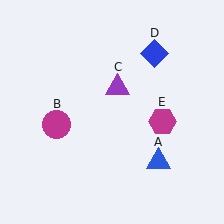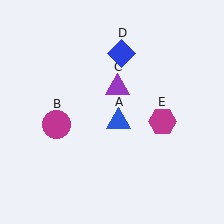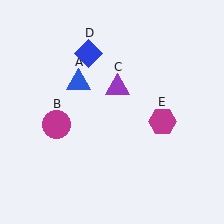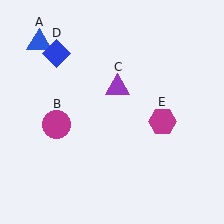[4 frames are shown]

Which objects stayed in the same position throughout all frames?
Magenta circle (object B) and purple triangle (object C) and magenta hexagon (object E) remained stationary.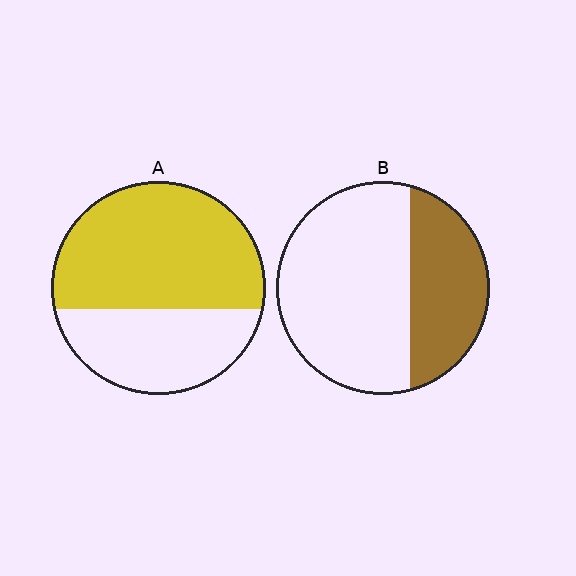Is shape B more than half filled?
No.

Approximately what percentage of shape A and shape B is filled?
A is approximately 60% and B is approximately 35%.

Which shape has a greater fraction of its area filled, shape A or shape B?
Shape A.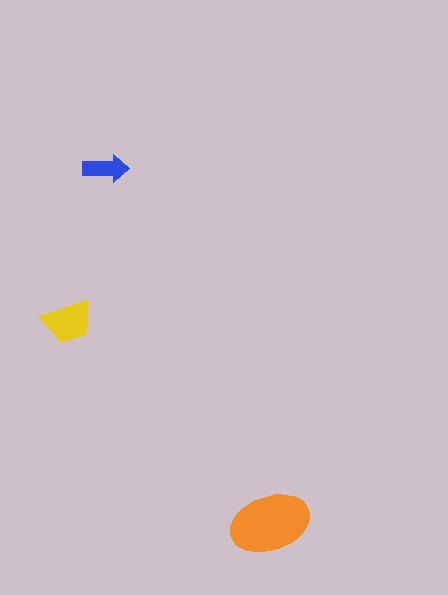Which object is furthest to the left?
The yellow trapezoid is leftmost.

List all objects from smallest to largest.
The blue arrow, the yellow trapezoid, the orange ellipse.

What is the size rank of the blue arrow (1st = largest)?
3rd.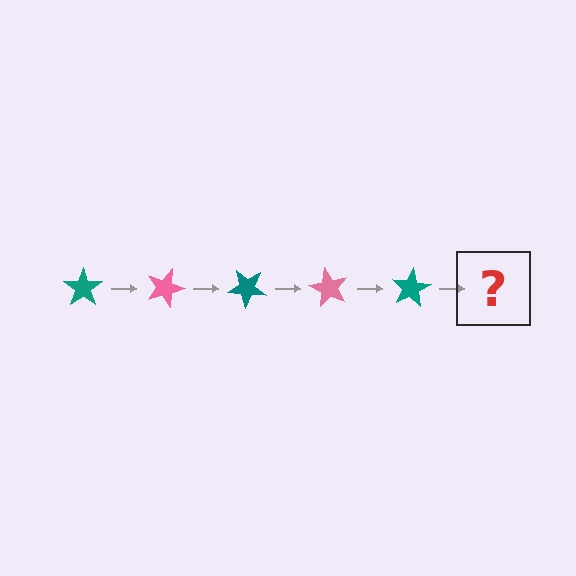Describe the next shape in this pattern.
It should be a pink star, rotated 100 degrees from the start.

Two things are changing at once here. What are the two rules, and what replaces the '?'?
The two rules are that it rotates 20 degrees each step and the color cycles through teal and pink. The '?' should be a pink star, rotated 100 degrees from the start.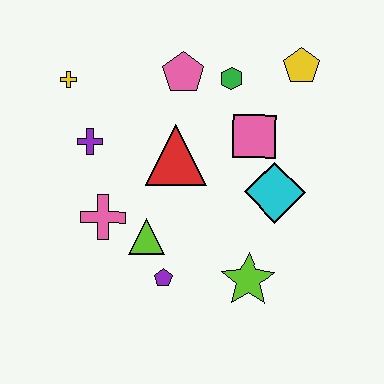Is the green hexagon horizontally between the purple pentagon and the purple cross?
No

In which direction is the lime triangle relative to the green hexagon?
The lime triangle is below the green hexagon.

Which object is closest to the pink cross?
The lime triangle is closest to the pink cross.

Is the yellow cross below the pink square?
No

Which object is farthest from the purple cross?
The yellow pentagon is farthest from the purple cross.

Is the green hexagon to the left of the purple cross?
No